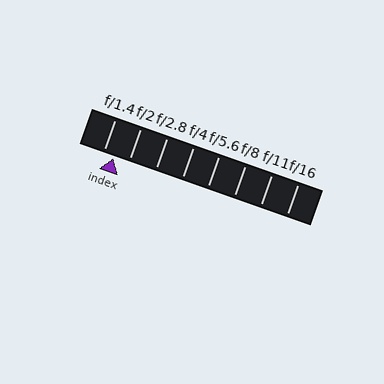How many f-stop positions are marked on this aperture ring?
There are 8 f-stop positions marked.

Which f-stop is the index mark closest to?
The index mark is closest to f/1.4.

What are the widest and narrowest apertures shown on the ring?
The widest aperture shown is f/1.4 and the narrowest is f/16.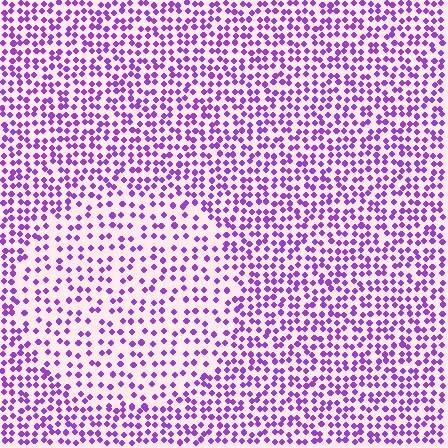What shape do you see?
I see a circle.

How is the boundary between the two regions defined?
The boundary is defined by a change in element density (approximately 1.8x ratio). All elements are the same color, size, and shape.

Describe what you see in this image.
The image contains small purple elements arranged at two different densities. A circle-shaped region is visible where the elements are less densely packed than the surrounding area.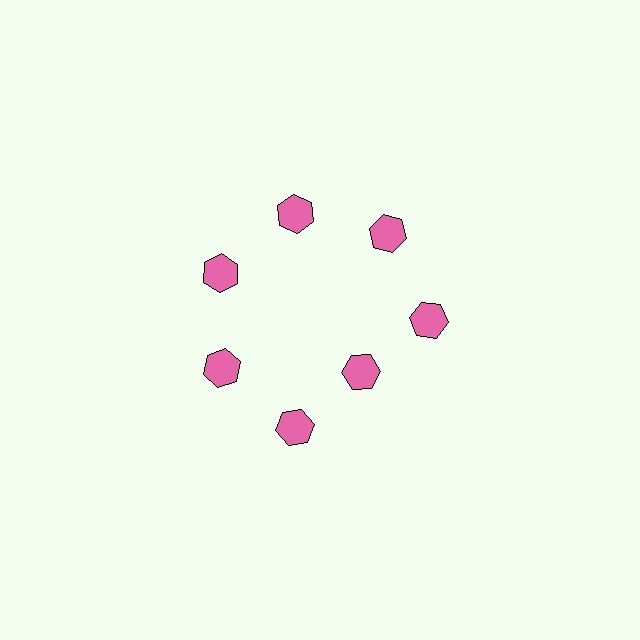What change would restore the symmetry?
The symmetry would be restored by moving it outward, back onto the ring so that all 7 hexagons sit at equal angles and equal distance from the center.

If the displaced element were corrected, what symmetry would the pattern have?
It would have 7-fold rotational symmetry — the pattern would map onto itself every 51 degrees.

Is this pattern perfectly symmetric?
No. The 7 pink hexagons are arranged in a ring, but one element near the 5 o'clock position is pulled inward toward the center, breaking the 7-fold rotational symmetry.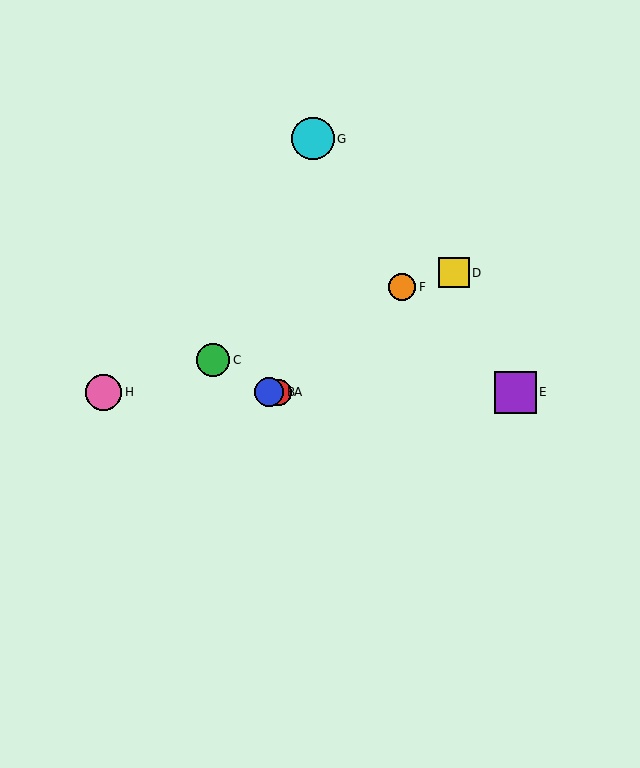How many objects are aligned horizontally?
4 objects (A, B, E, H) are aligned horizontally.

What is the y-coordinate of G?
Object G is at y≈139.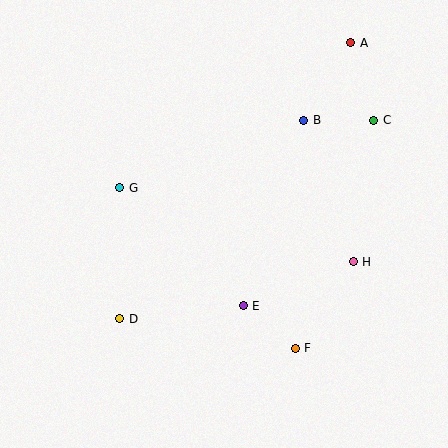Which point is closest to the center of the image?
Point E at (243, 306) is closest to the center.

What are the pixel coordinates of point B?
Point B is at (304, 120).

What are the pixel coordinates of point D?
Point D is at (120, 319).